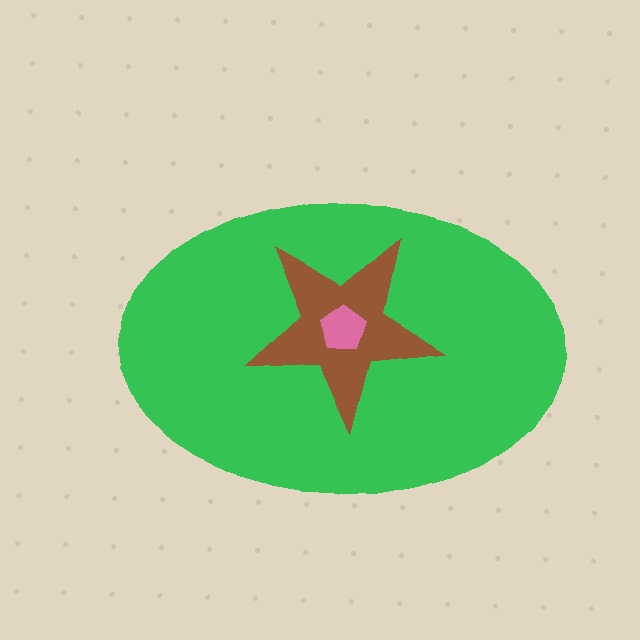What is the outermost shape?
The green ellipse.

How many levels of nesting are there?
3.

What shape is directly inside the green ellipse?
The brown star.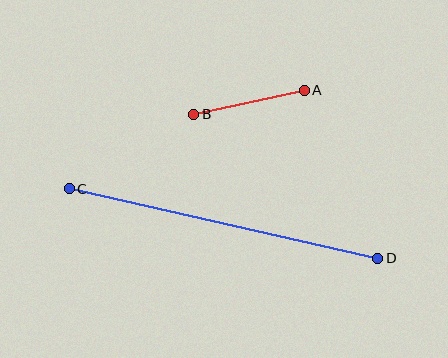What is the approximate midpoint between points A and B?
The midpoint is at approximately (249, 102) pixels.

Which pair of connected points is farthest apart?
Points C and D are farthest apart.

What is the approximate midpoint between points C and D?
The midpoint is at approximately (224, 224) pixels.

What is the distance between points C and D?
The distance is approximately 316 pixels.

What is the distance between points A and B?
The distance is approximately 113 pixels.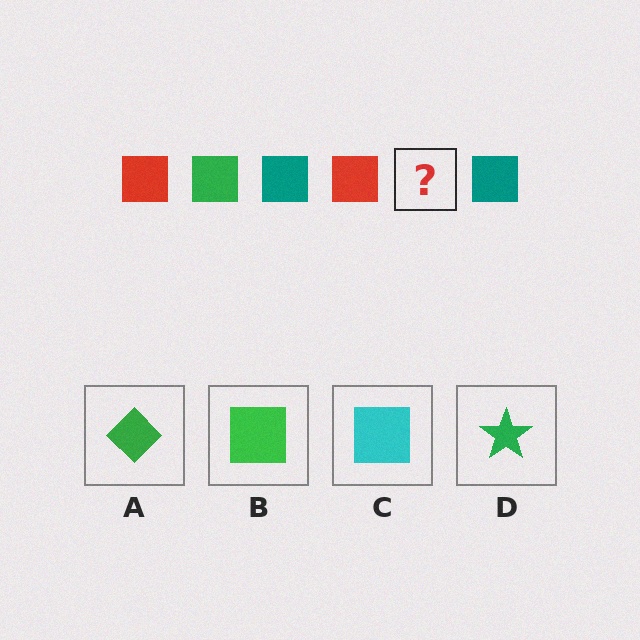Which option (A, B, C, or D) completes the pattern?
B.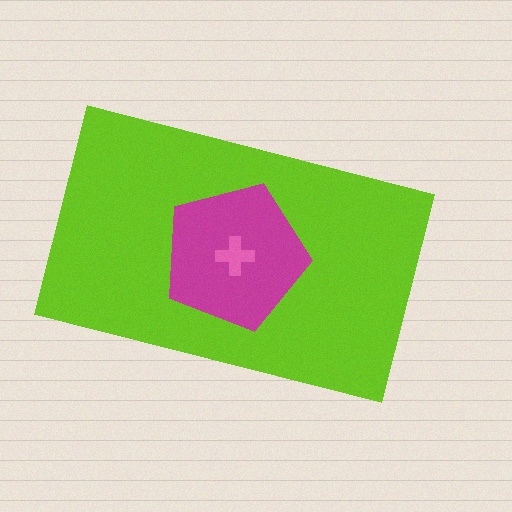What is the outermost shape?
The lime rectangle.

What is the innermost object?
The pink cross.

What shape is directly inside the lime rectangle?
The magenta pentagon.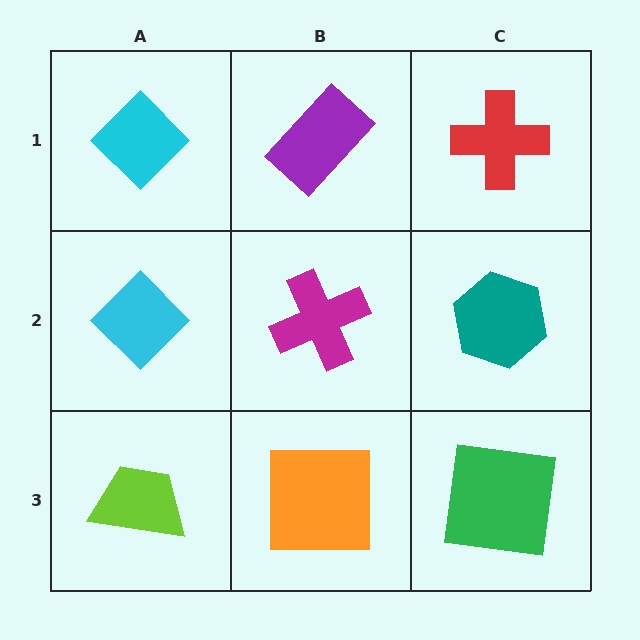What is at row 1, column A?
A cyan diamond.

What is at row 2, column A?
A cyan diamond.